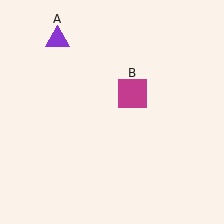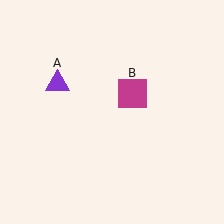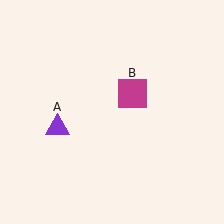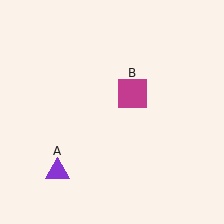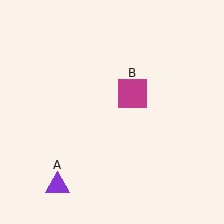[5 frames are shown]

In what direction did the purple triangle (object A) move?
The purple triangle (object A) moved down.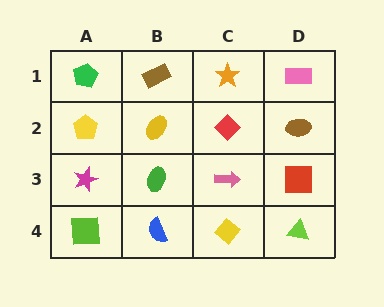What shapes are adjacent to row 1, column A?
A yellow pentagon (row 2, column A), a brown rectangle (row 1, column B).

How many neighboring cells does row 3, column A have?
3.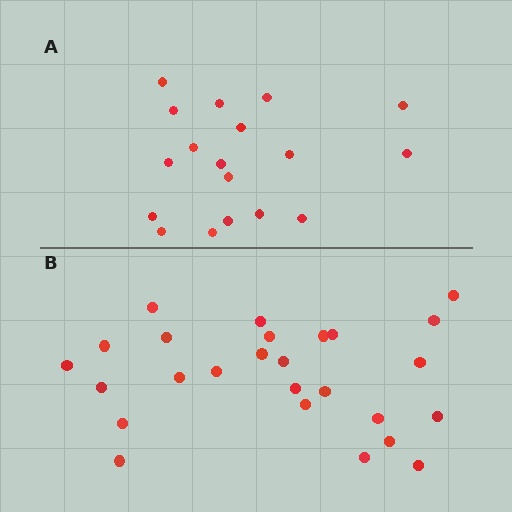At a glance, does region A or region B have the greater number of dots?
Region B (the bottom region) has more dots.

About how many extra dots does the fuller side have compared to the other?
Region B has roughly 8 or so more dots than region A.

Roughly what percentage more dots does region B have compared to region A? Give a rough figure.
About 45% more.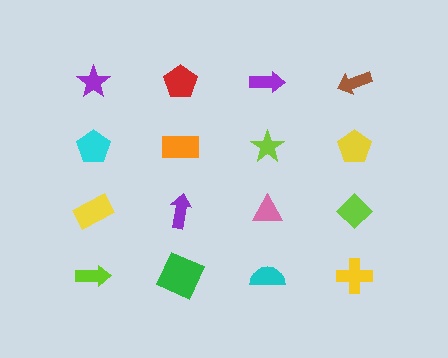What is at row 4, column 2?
A green square.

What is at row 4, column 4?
A yellow cross.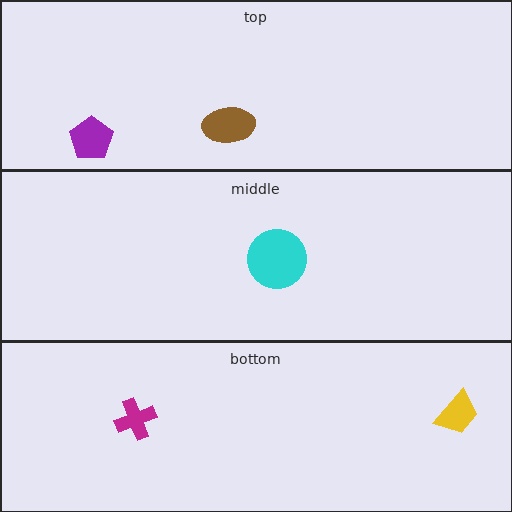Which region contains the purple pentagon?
The top region.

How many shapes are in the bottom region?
2.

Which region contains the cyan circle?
The middle region.